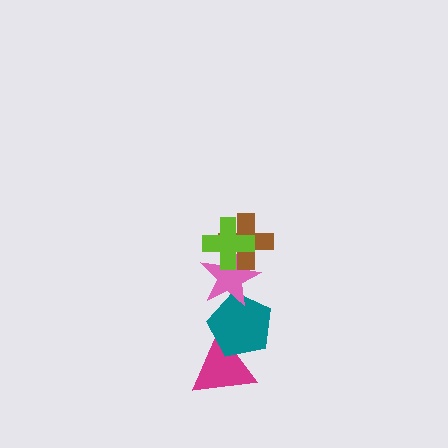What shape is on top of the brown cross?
The lime cross is on top of the brown cross.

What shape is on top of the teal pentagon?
The pink star is on top of the teal pentagon.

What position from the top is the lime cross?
The lime cross is 1st from the top.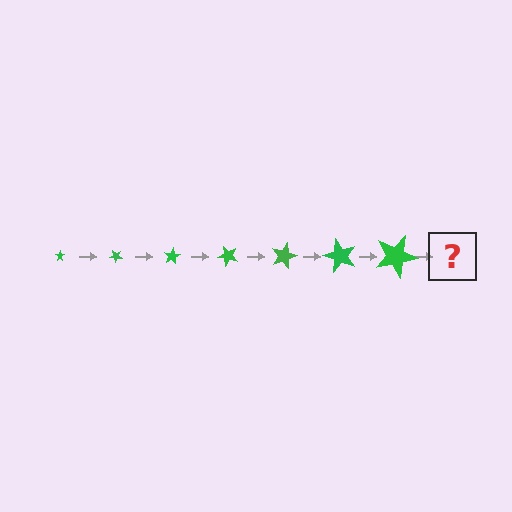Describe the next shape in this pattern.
It should be a star, larger than the previous one and rotated 280 degrees from the start.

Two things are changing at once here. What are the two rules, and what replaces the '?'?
The two rules are that the star grows larger each step and it rotates 40 degrees each step. The '?' should be a star, larger than the previous one and rotated 280 degrees from the start.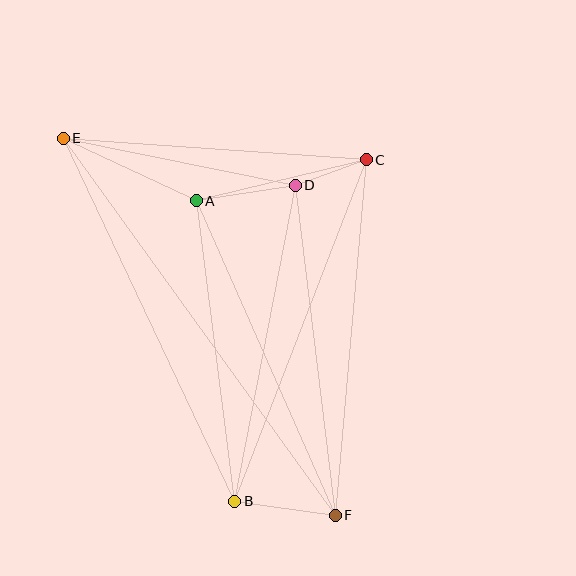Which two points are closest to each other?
Points C and D are closest to each other.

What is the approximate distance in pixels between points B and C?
The distance between B and C is approximately 366 pixels.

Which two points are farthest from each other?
Points E and F are farthest from each other.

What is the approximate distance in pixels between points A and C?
The distance between A and C is approximately 175 pixels.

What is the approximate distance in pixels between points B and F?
The distance between B and F is approximately 102 pixels.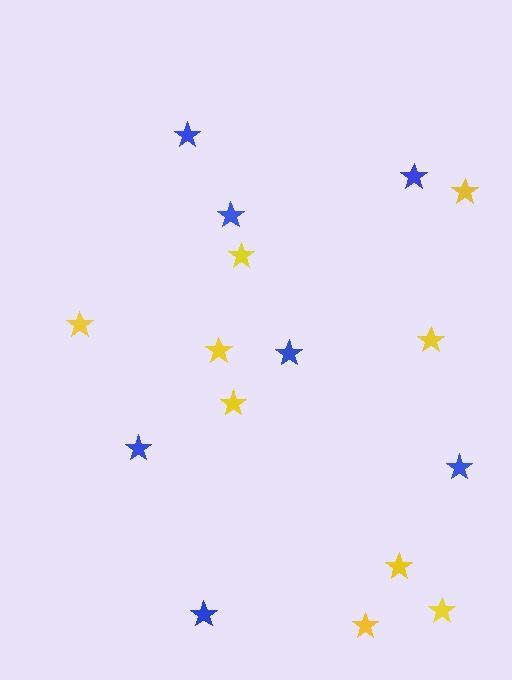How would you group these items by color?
There are 2 groups: one group of yellow stars (9) and one group of blue stars (7).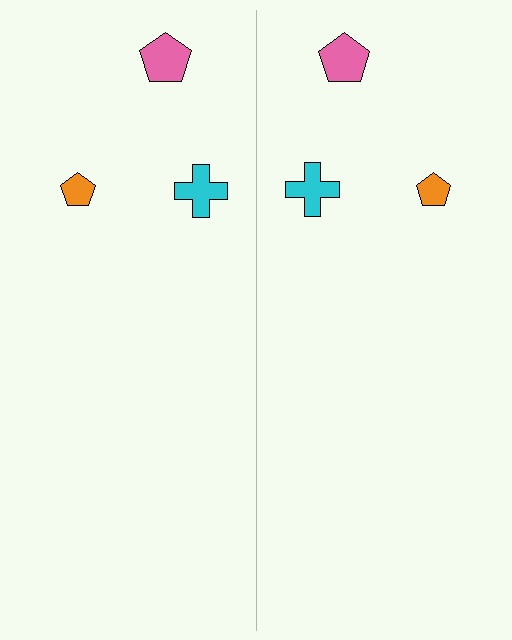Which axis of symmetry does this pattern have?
The pattern has a vertical axis of symmetry running through the center of the image.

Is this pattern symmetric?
Yes, this pattern has bilateral (reflection) symmetry.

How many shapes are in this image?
There are 6 shapes in this image.